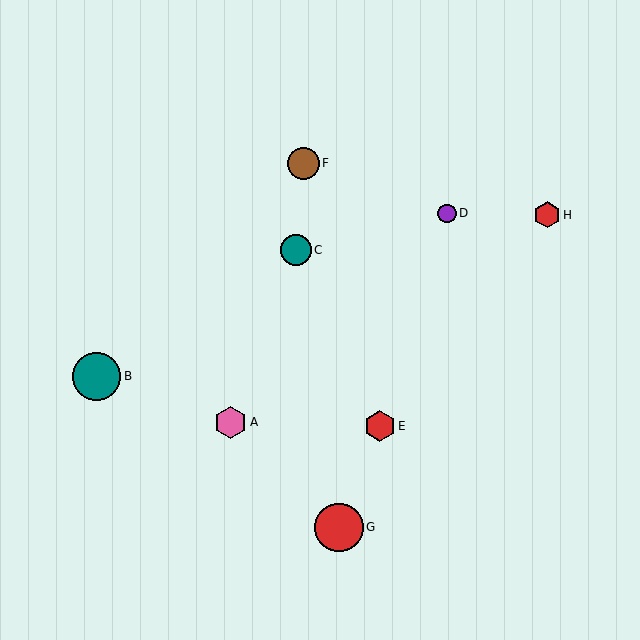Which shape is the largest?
The red circle (labeled G) is the largest.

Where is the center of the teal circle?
The center of the teal circle is at (296, 250).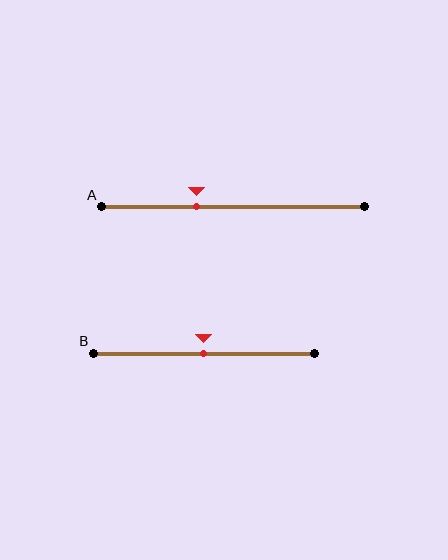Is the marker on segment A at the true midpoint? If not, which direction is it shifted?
No, the marker on segment A is shifted to the left by about 14% of the segment length.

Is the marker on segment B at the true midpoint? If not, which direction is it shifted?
Yes, the marker on segment B is at the true midpoint.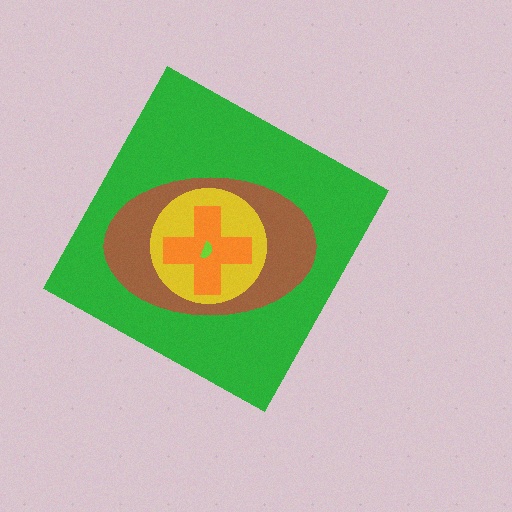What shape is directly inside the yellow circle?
The orange cross.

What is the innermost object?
The lime semicircle.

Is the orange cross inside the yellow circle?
Yes.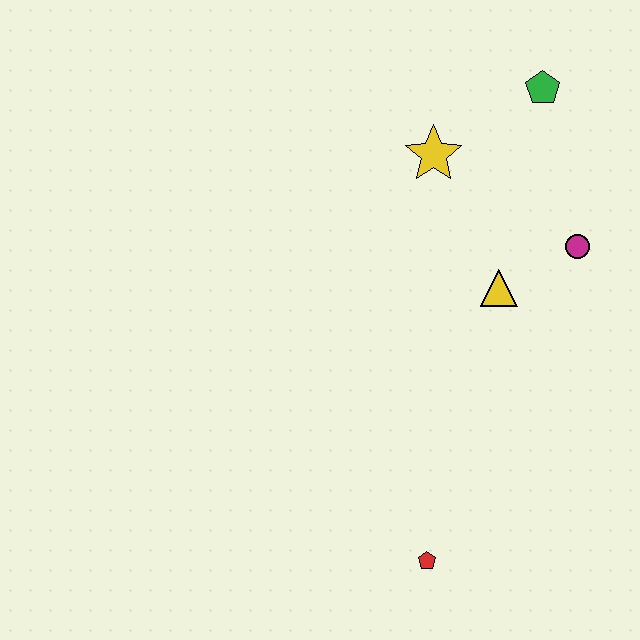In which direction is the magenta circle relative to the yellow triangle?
The magenta circle is to the right of the yellow triangle.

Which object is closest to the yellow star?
The green pentagon is closest to the yellow star.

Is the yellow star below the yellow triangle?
No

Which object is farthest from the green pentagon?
The red pentagon is farthest from the green pentagon.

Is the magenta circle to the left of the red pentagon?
No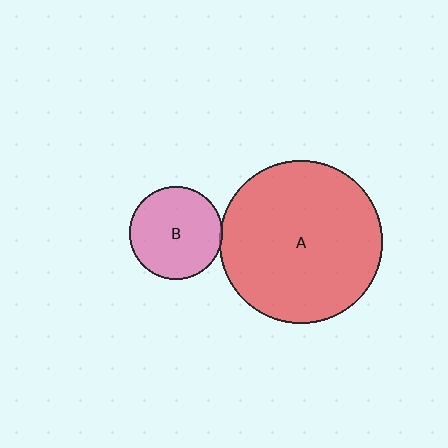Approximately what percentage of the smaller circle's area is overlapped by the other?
Approximately 5%.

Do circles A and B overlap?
Yes.